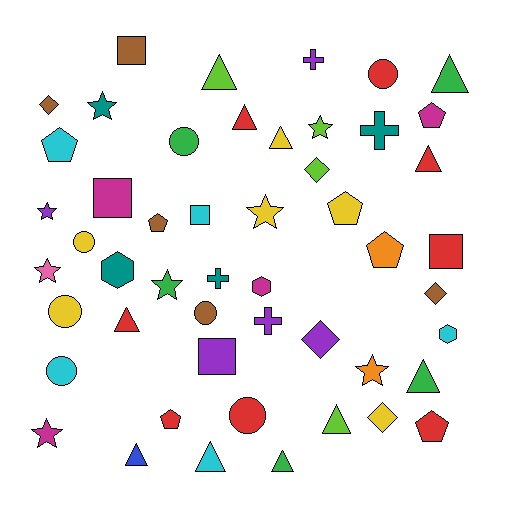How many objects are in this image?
There are 50 objects.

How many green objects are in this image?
There are 5 green objects.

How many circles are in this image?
There are 7 circles.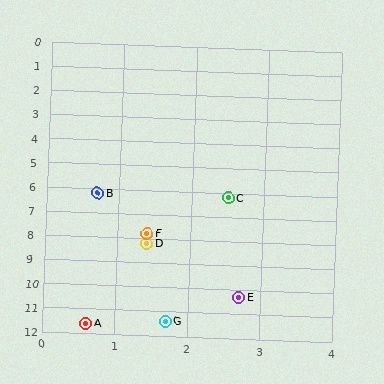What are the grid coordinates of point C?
Point C is at approximately (2.5, 6.2).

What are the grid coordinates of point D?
Point D is at approximately (1.4, 8.2).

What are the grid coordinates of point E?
Point E is at approximately (2.7, 10.3).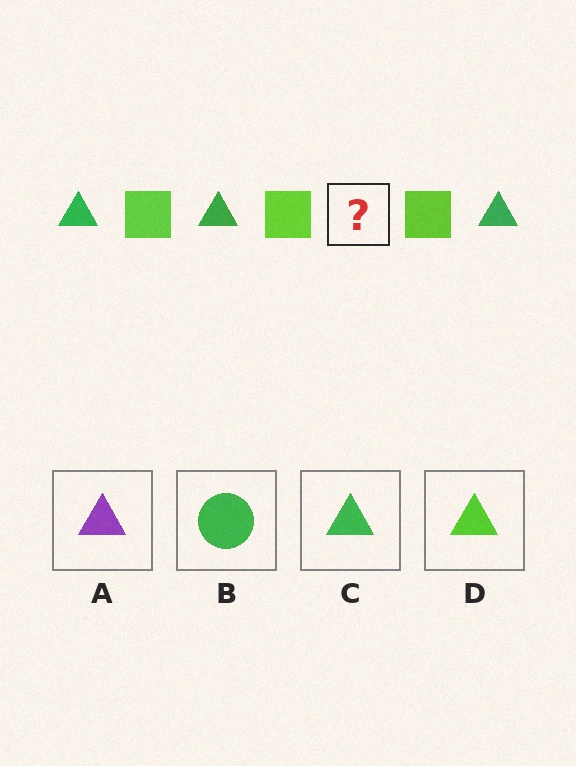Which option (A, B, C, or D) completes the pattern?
C.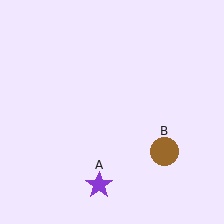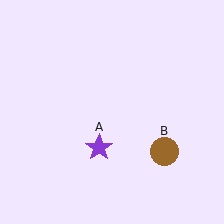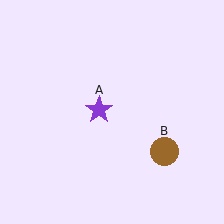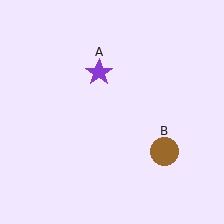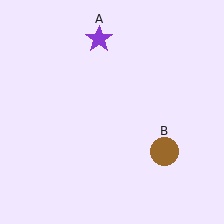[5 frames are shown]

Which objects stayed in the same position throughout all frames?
Brown circle (object B) remained stationary.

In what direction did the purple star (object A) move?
The purple star (object A) moved up.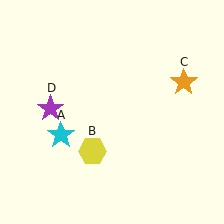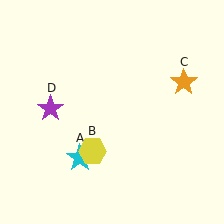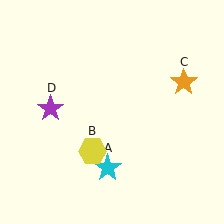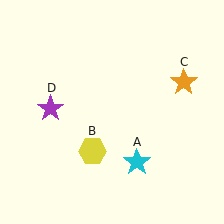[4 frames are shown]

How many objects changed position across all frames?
1 object changed position: cyan star (object A).